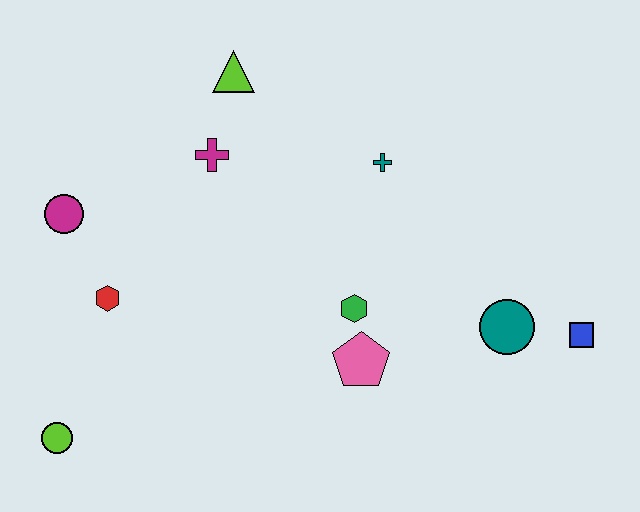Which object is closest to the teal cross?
The green hexagon is closest to the teal cross.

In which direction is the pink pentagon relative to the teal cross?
The pink pentagon is below the teal cross.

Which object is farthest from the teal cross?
The lime circle is farthest from the teal cross.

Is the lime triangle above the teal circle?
Yes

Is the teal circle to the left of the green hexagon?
No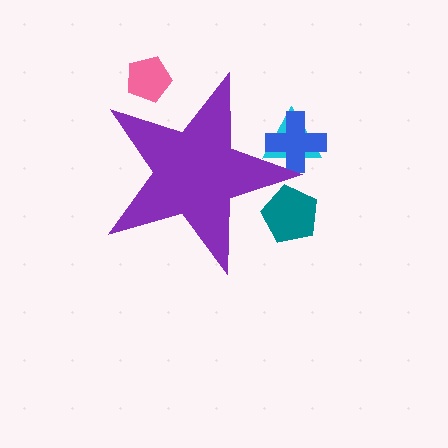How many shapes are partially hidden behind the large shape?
4 shapes are partially hidden.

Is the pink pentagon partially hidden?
Yes, the pink pentagon is partially hidden behind the purple star.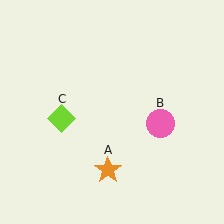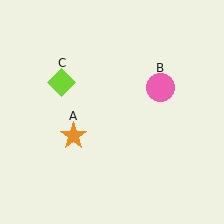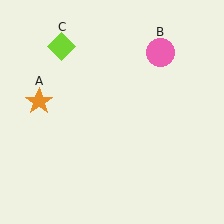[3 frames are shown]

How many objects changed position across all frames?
3 objects changed position: orange star (object A), pink circle (object B), lime diamond (object C).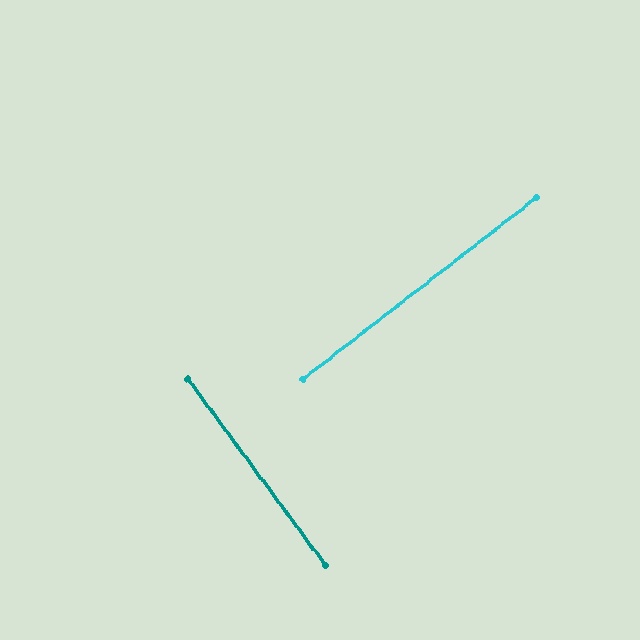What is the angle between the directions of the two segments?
Approximately 89 degrees.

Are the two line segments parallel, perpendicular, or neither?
Perpendicular — they meet at approximately 89°.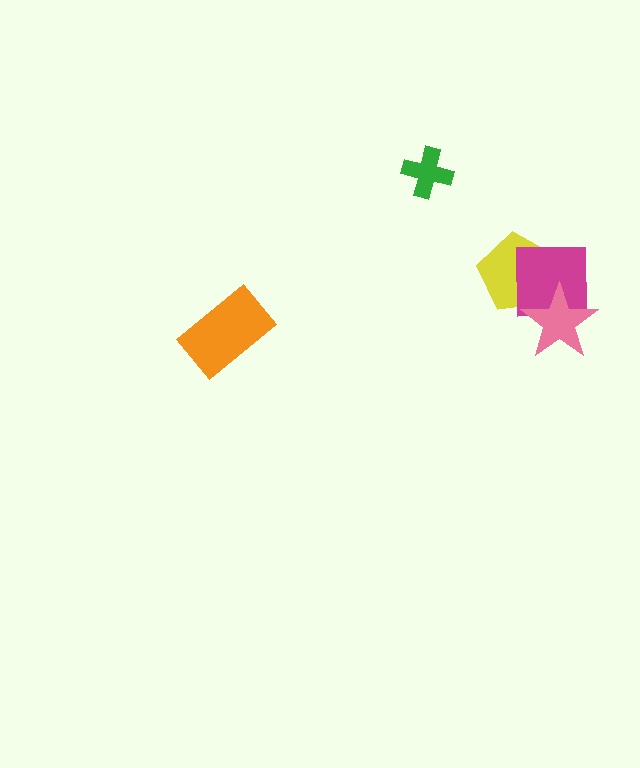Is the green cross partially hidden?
No, no other shape covers it.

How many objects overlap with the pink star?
2 objects overlap with the pink star.